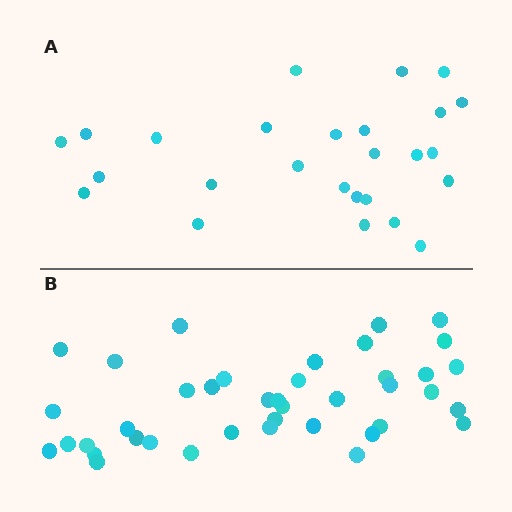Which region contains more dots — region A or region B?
Region B (the bottom region) has more dots.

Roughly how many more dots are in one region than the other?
Region B has approximately 15 more dots than region A.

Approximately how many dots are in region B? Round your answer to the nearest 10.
About 40 dots.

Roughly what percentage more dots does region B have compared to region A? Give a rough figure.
About 55% more.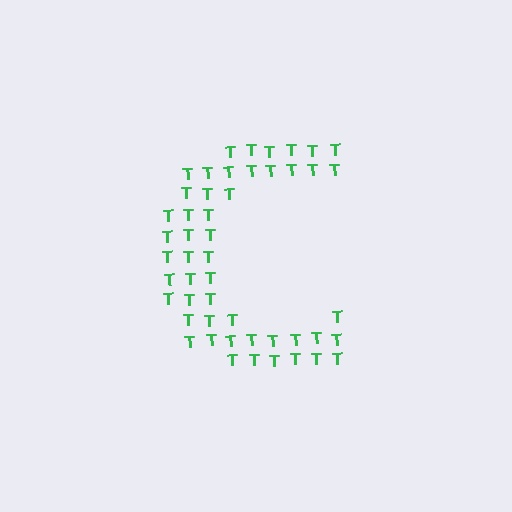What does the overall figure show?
The overall figure shows the letter C.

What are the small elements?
The small elements are letter T's.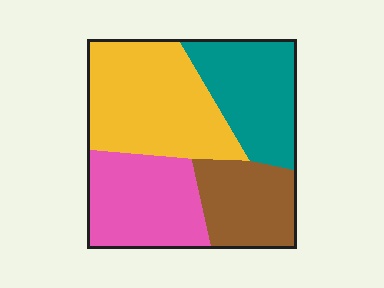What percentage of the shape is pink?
Pink takes up between a sixth and a third of the shape.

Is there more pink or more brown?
Pink.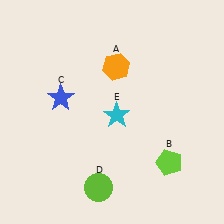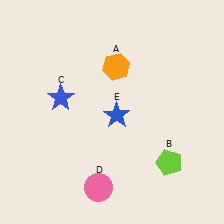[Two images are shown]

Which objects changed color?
D changed from lime to pink. E changed from cyan to blue.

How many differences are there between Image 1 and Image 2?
There are 2 differences between the two images.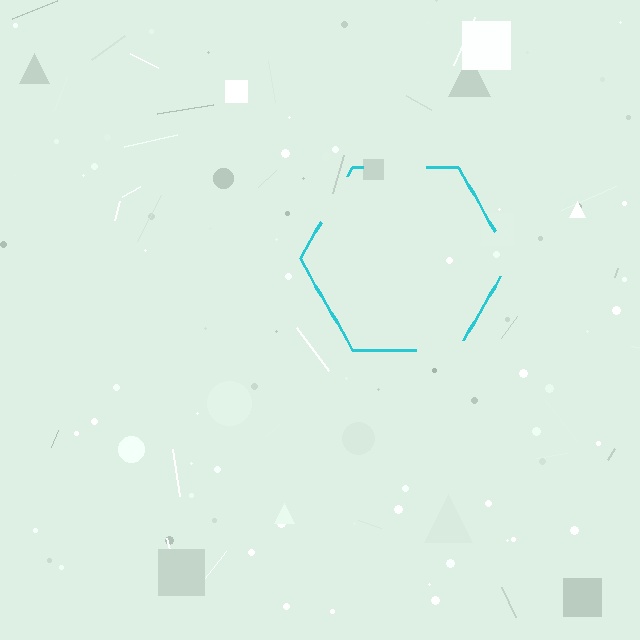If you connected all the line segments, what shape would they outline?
They would outline a hexagon.